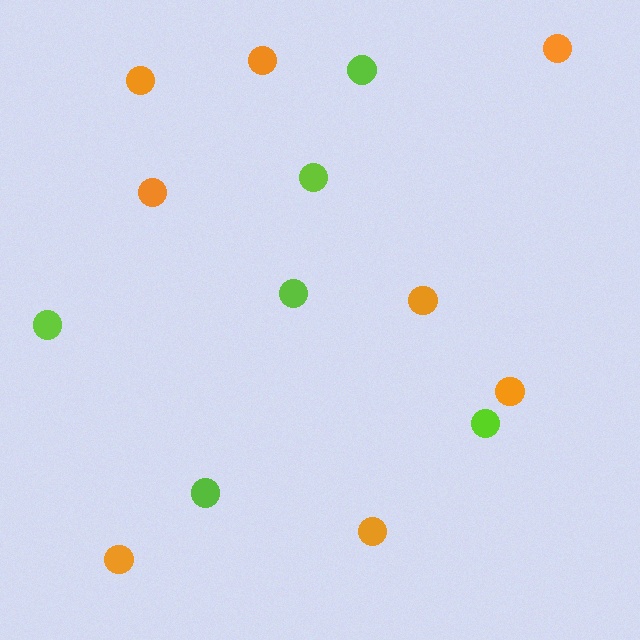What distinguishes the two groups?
There are 2 groups: one group of lime circles (6) and one group of orange circles (8).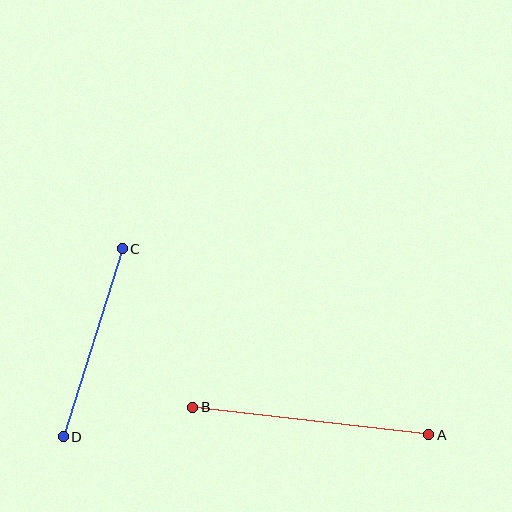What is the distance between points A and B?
The distance is approximately 237 pixels.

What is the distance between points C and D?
The distance is approximately 197 pixels.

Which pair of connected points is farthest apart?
Points A and B are farthest apart.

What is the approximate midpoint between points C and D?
The midpoint is at approximately (93, 343) pixels.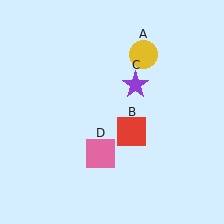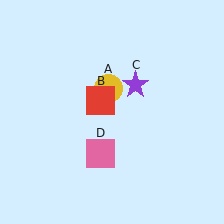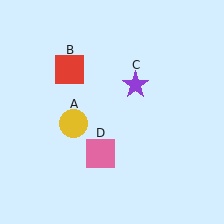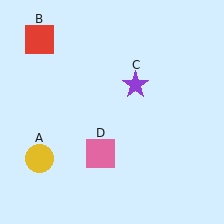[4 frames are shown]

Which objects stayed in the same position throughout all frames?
Purple star (object C) and pink square (object D) remained stationary.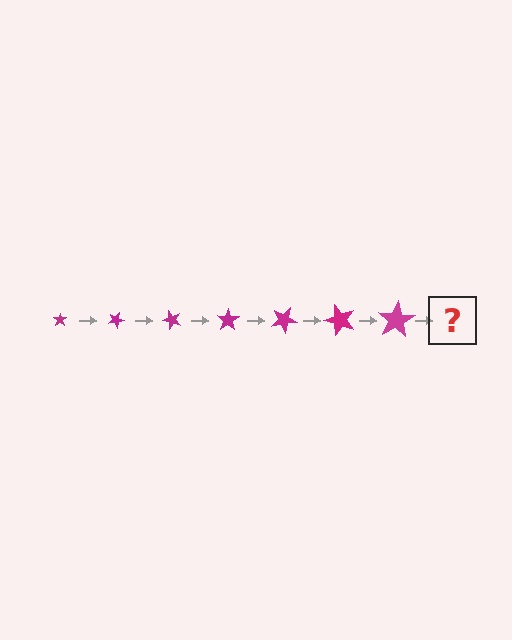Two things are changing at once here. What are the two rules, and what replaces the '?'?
The two rules are that the star grows larger each step and it rotates 25 degrees each step. The '?' should be a star, larger than the previous one and rotated 175 degrees from the start.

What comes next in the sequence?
The next element should be a star, larger than the previous one and rotated 175 degrees from the start.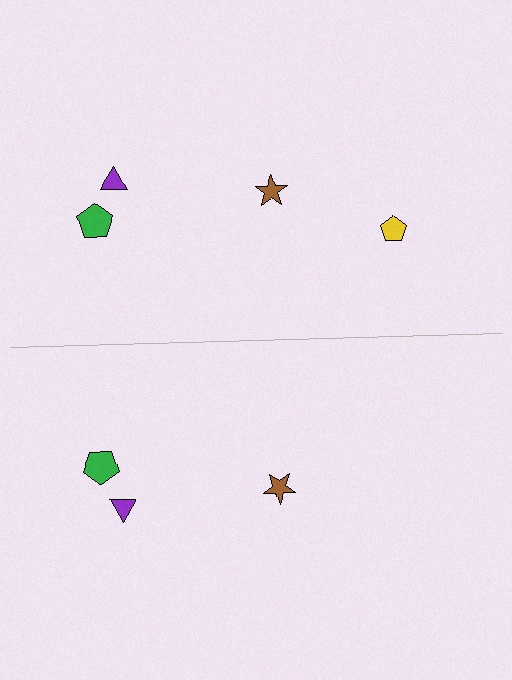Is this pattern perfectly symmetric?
No, the pattern is not perfectly symmetric. A yellow pentagon is missing from the bottom side.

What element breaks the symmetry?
A yellow pentagon is missing from the bottom side.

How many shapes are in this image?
There are 7 shapes in this image.